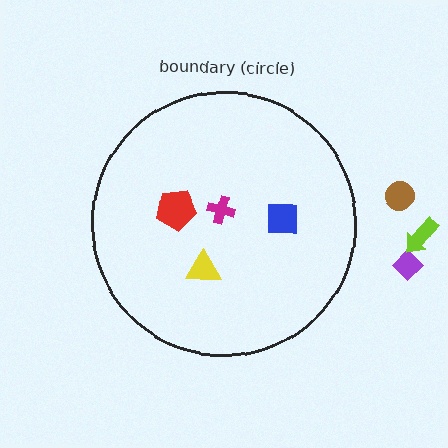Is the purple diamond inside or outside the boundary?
Outside.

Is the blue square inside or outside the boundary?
Inside.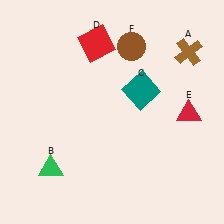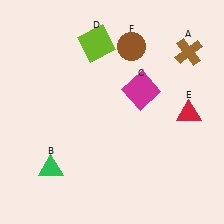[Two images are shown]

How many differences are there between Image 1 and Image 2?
There are 2 differences between the two images.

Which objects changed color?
C changed from teal to magenta. D changed from red to lime.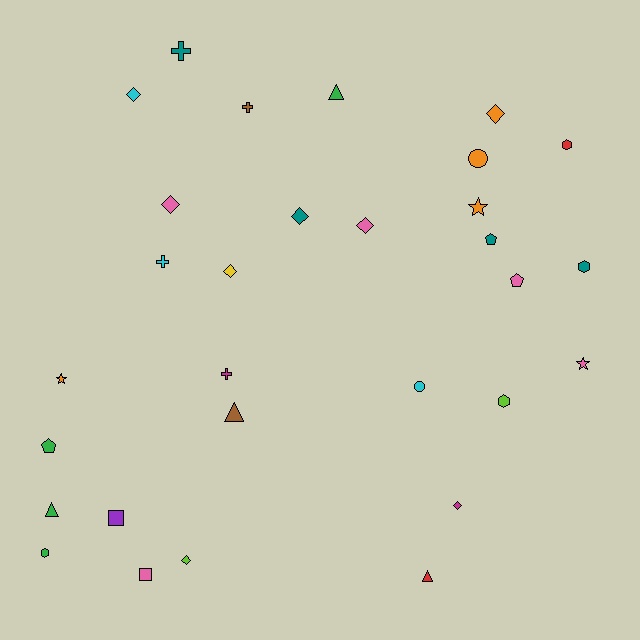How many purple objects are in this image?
There is 1 purple object.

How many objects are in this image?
There are 30 objects.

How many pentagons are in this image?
There are 3 pentagons.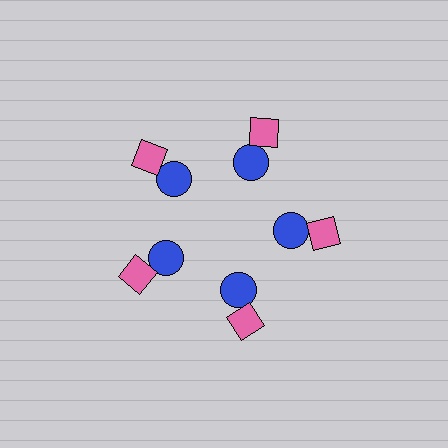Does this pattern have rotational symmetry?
Yes, this pattern has 5-fold rotational symmetry. It looks the same after rotating 72 degrees around the center.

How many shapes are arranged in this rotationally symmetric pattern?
There are 10 shapes, arranged in 5 groups of 2.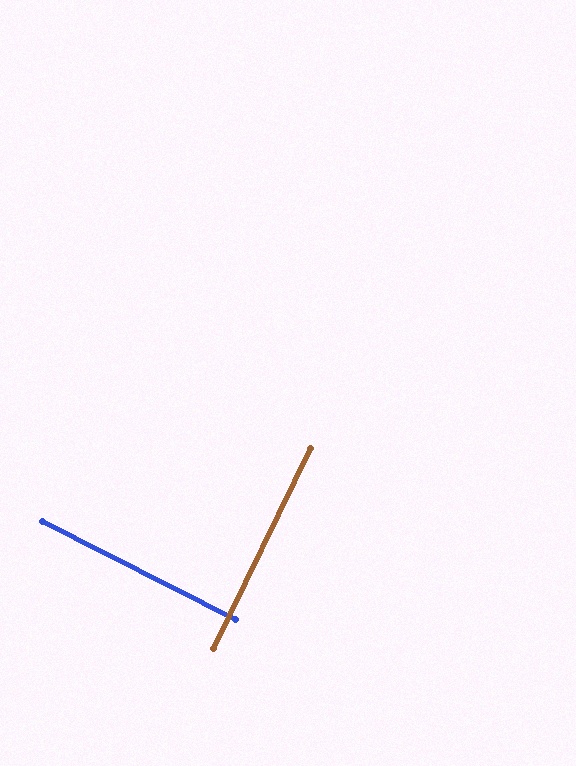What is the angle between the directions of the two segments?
Approximately 89 degrees.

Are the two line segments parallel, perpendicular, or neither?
Perpendicular — they meet at approximately 89°.